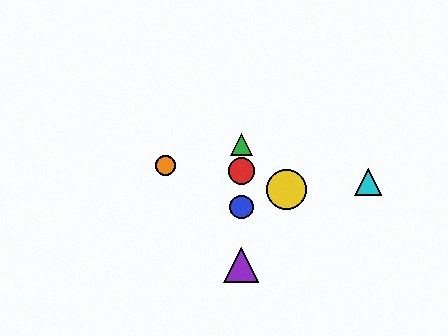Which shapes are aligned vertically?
The red circle, the blue circle, the green triangle, the purple triangle are aligned vertically.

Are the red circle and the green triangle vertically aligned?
Yes, both are at x≈241.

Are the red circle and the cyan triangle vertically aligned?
No, the red circle is at x≈241 and the cyan triangle is at x≈368.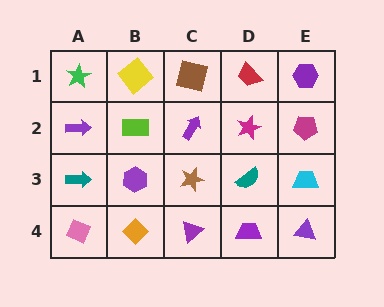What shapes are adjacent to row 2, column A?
A green star (row 1, column A), a teal arrow (row 3, column A), a lime rectangle (row 2, column B).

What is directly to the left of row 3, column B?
A teal arrow.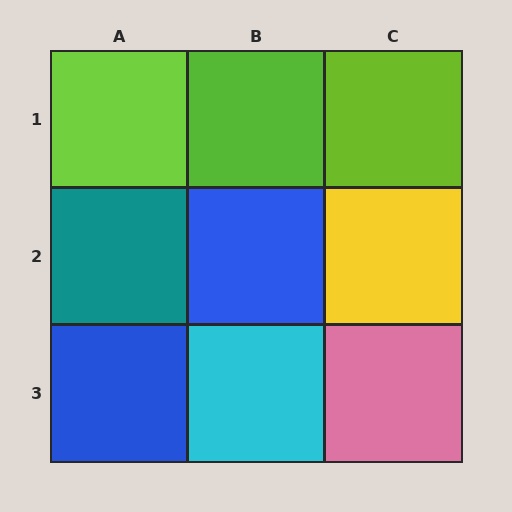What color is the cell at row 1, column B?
Lime.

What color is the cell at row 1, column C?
Lime.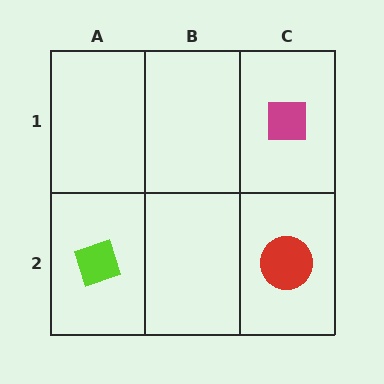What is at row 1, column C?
A magenta square.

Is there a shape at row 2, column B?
No, that cell is empty.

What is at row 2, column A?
A lime diamond.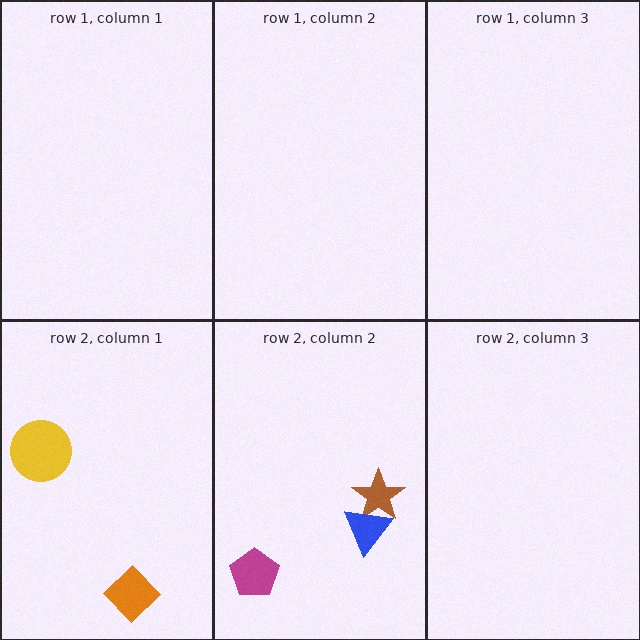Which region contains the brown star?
The row 2, column 2 region.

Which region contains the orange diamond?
The row 2, column 1 region.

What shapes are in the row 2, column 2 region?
The brown star, the blue triangle, the magenta pentagon.